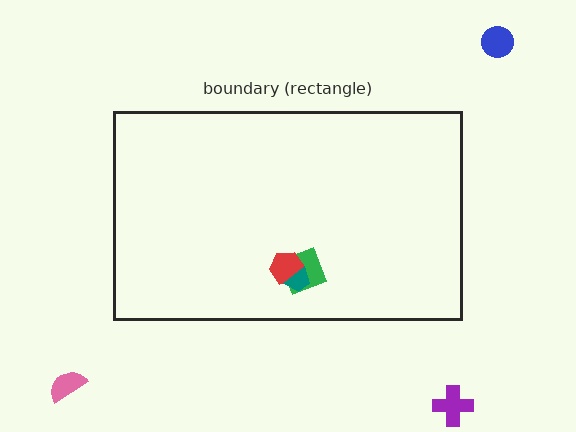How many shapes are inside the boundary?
3 inside, 3 outside.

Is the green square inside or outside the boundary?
Inside.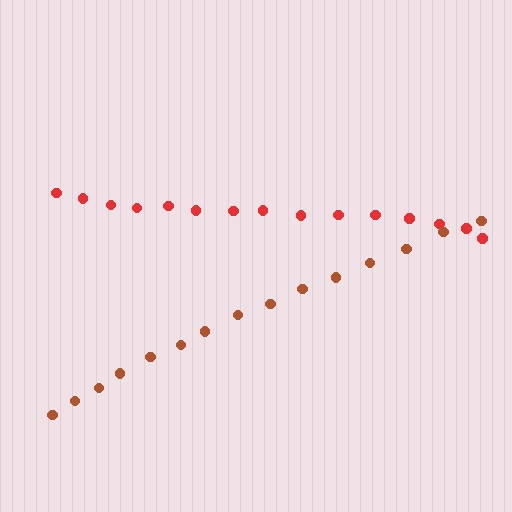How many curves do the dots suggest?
There are 2 distinct paths.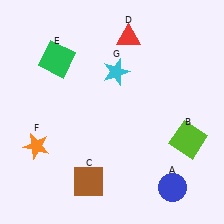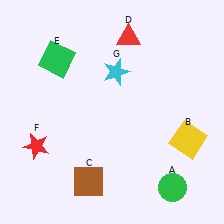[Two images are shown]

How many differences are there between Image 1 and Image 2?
There are 3 differences between the two images.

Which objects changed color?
A changed from blue to green. B changed from lime to yellow. F changed from orange to red.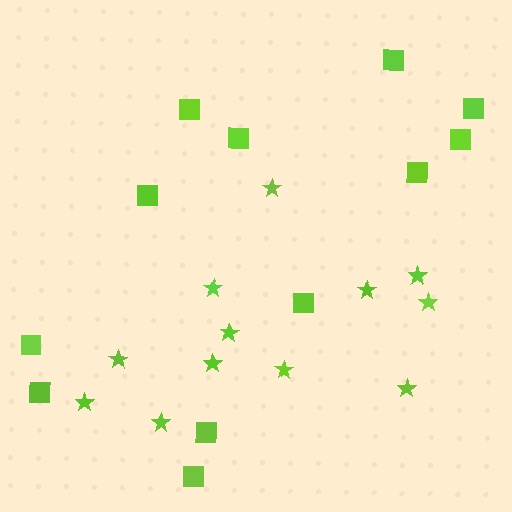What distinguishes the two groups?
There are 2 groups: one group of stars (12) and one group of squares (12).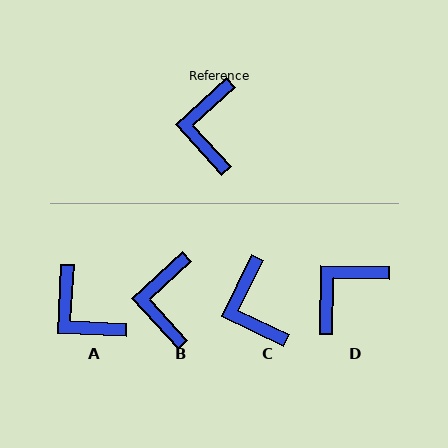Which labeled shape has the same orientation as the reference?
B.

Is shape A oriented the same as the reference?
No, it is off by about 45 degrees.